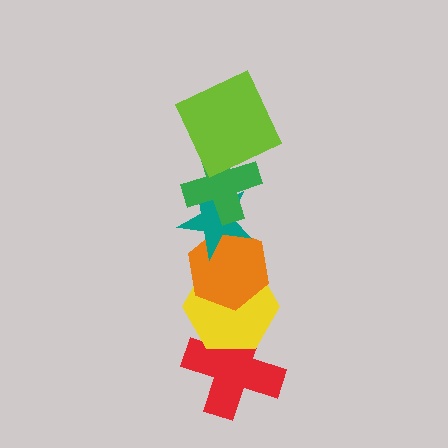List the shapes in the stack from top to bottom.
From top to bottom: the lime square, the green cross, the teal star, the orange hexagon, the yellow hexagon, the red cross.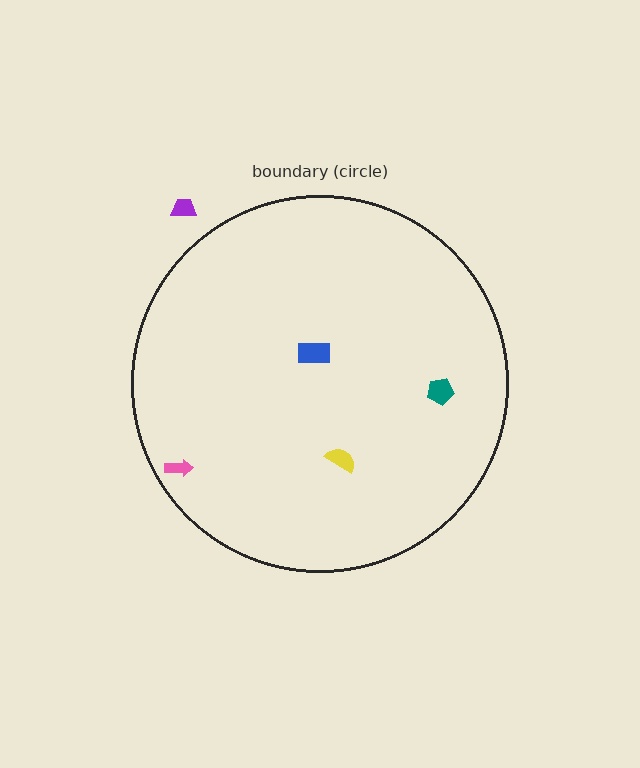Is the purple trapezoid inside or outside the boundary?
Outside.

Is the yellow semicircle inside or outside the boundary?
Inside.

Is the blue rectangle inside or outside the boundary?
Inside.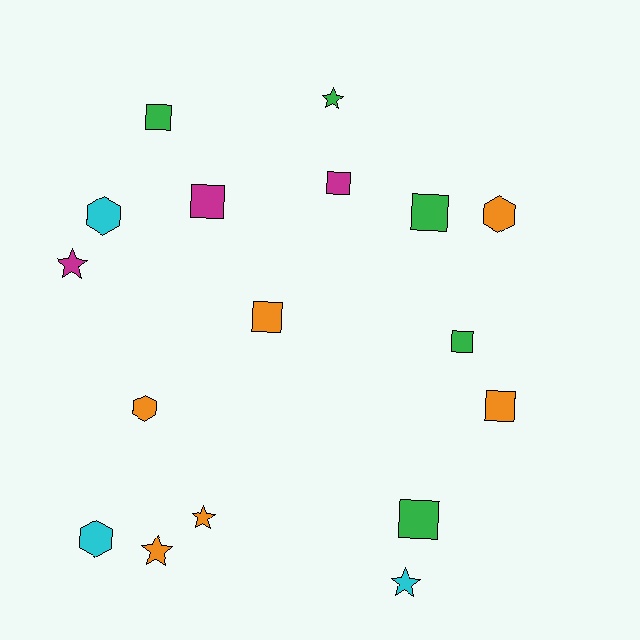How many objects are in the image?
There are 17 objects.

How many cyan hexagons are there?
There are 2 cyan hexagons.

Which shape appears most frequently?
Square, with 8 objects.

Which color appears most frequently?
Orange, with 6 objects.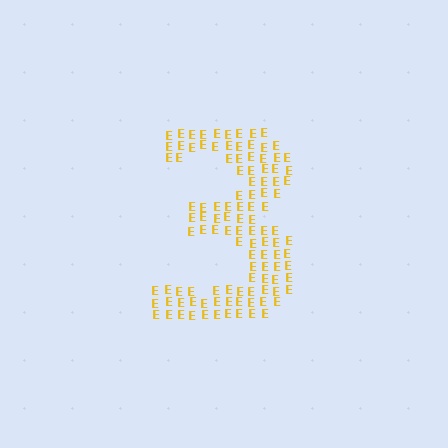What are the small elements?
The small elements are letter E's.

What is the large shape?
The large shape is the digit 3.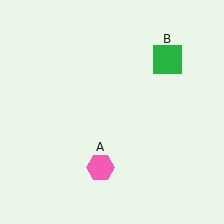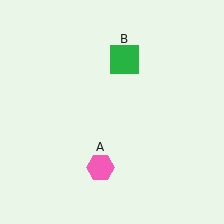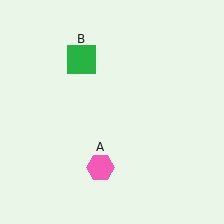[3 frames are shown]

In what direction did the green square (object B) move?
The green square (object B) moved left.